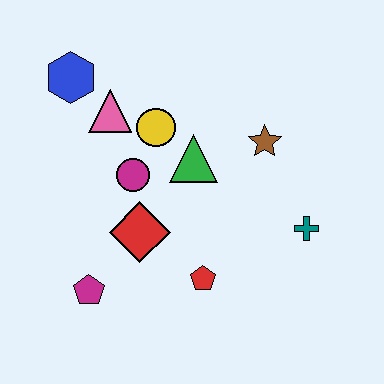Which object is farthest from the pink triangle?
The teal cross is farthest from the pink triangle.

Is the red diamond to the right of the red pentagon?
No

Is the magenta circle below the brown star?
Yes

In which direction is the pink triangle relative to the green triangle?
The pink triangle is to the left of the green triangle.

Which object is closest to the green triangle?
The yellow circle is closest to the green triangle.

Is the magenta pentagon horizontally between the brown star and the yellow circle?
No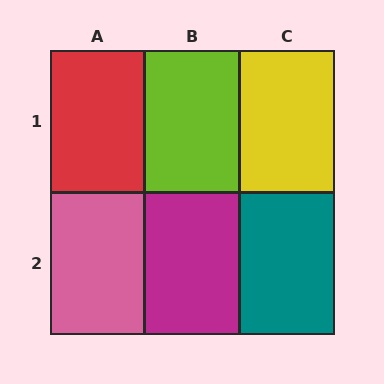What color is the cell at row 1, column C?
Yellow.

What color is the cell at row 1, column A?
Red.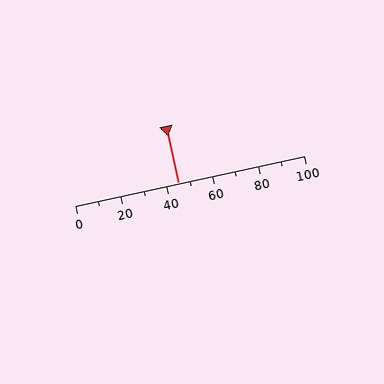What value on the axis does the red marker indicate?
The marker indicates approximately 45.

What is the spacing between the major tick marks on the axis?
The major ticks are spaced 20 apart.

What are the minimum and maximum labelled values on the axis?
The axis runs from 0 to 100.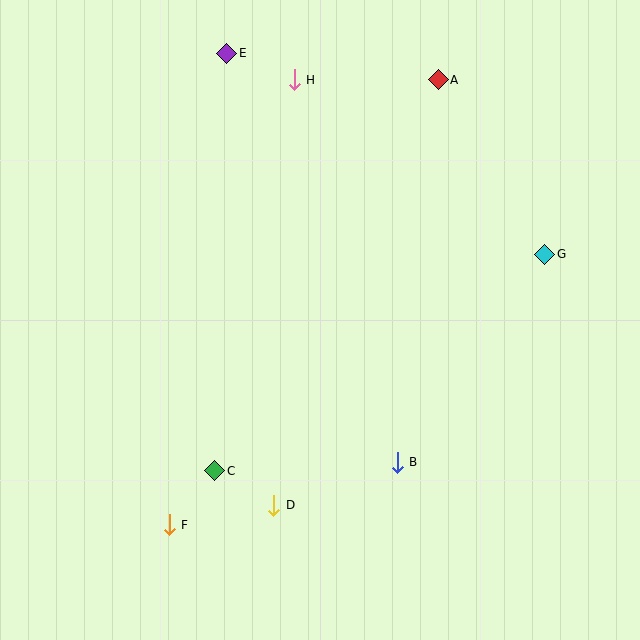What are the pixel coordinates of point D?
Point D is at (274, 505).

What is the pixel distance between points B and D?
The distance between B and D is 131 pixels.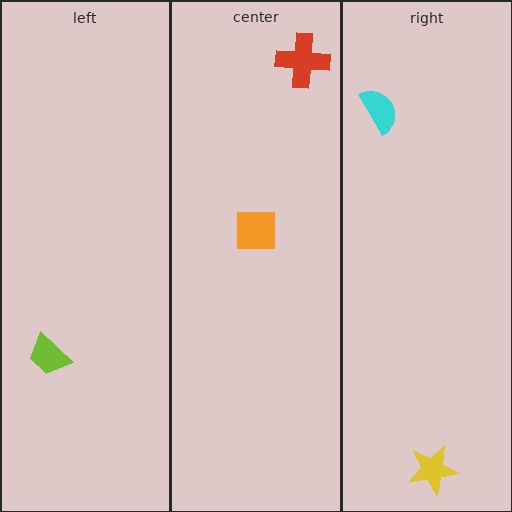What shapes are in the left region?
The lime trapezoid.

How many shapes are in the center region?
2.